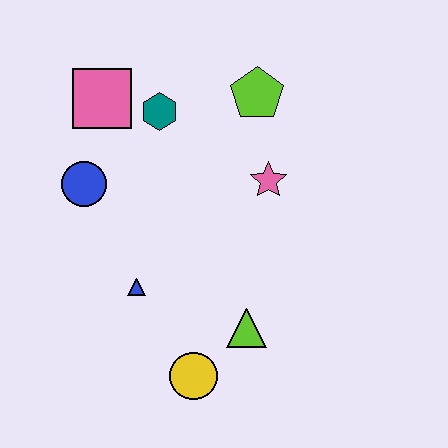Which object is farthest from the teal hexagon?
The yellow circle is farthest from the teal hexagon.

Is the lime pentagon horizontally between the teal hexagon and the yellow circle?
No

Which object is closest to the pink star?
The lime pentagon is closest to the pink star.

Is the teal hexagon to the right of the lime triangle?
No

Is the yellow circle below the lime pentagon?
Yes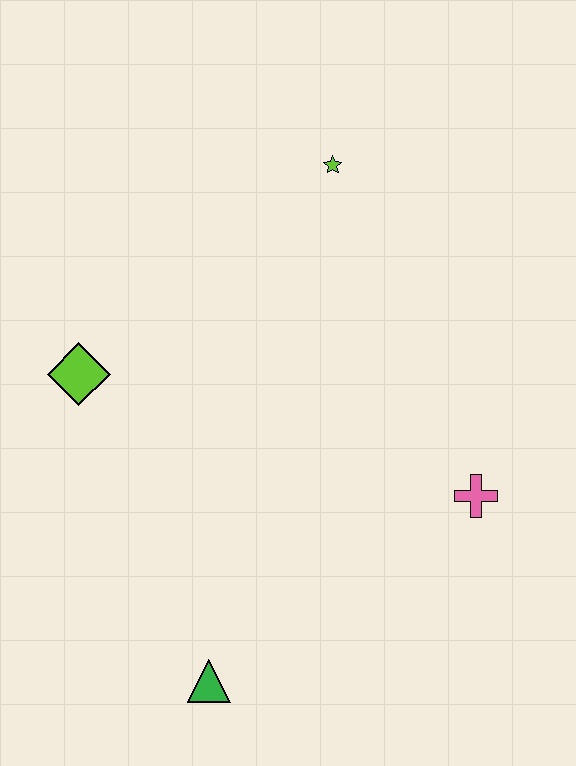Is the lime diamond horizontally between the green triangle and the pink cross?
No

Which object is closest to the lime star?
The lime diamond is closest to the lime star.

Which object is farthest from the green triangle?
The lime star is farthest from the green triangle.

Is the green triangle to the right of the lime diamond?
Yes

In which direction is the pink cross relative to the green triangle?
The pink cross is to the right of the green triangle.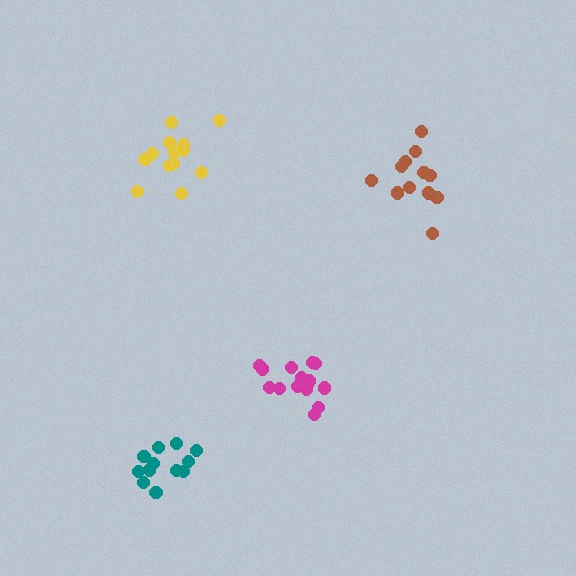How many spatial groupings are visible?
There are 4 spatial groupings.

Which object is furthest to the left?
The teal cluster is leftmost.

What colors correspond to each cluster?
The clusters are colored: brown, teal, magenta, yellow.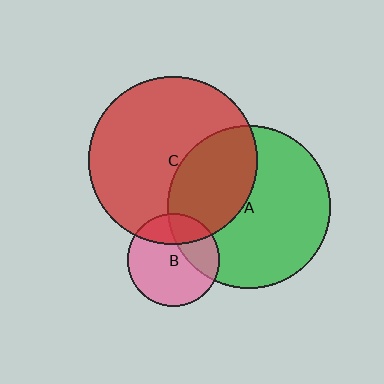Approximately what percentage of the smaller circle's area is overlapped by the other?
Approximately 25%.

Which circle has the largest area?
Circle C (red).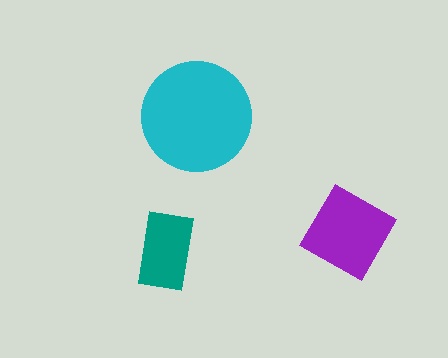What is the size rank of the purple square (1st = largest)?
2nd.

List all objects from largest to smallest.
The cyan circle, the purple square, the teal rectangle.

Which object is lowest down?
The teal rectangle is bottommost.